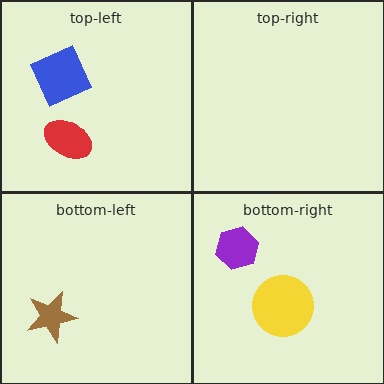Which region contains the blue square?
The top-left region.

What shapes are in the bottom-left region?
The brown star.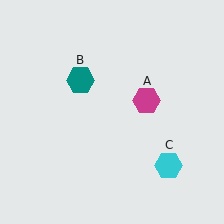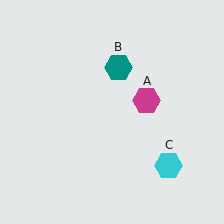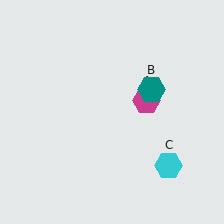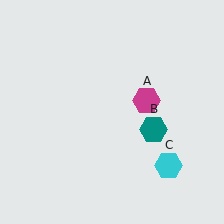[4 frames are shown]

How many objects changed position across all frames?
1 object changed position: teal hexagon (object B).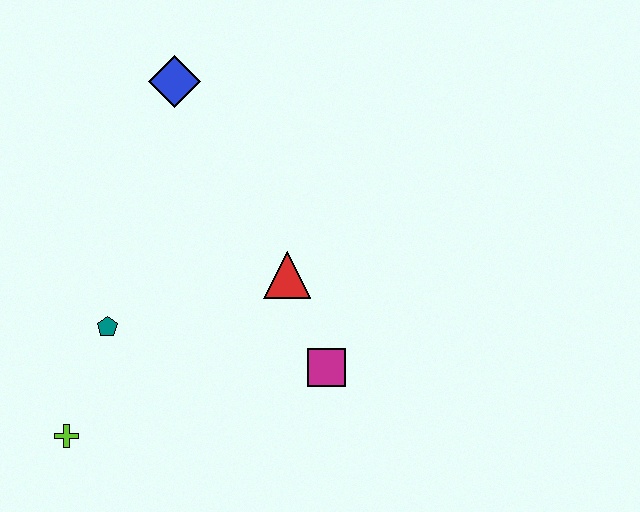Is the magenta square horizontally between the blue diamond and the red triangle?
No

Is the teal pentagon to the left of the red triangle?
Yes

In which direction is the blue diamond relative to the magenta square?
The blue diamond is above the magenta square.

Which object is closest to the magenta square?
The red triangle is closest to the magenta square.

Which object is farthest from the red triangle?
The lime cross is farthest from the red triangle.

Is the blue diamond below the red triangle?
No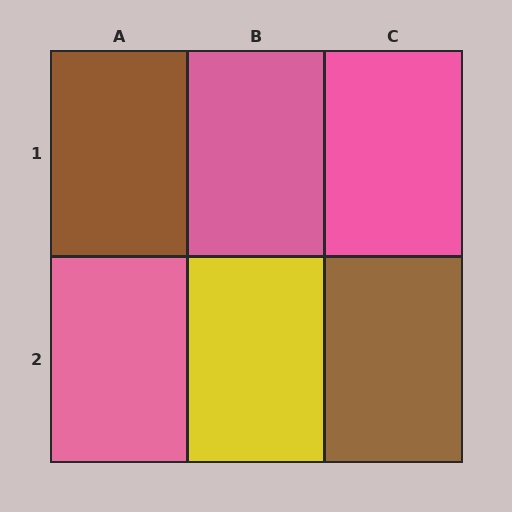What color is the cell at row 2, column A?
Pink.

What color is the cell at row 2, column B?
Yellow.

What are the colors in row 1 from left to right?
Brown, pink, pink.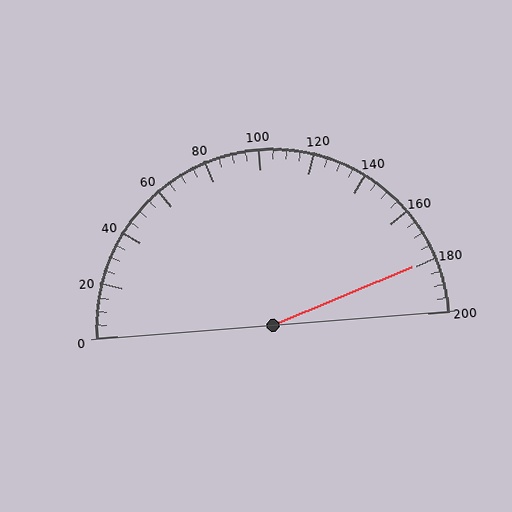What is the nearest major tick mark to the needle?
The nearest major tick mark is 180.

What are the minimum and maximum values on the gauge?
The gauge ranges from 0 to 200.